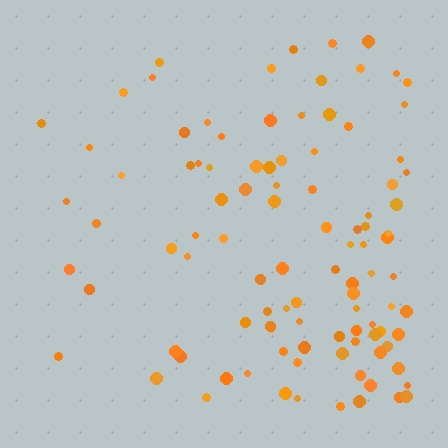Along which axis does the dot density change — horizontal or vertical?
Horizontal.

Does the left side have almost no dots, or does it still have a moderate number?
Still a moderate number, just noticeably fewer than the right.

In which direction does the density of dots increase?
From left to right, with the right side densest.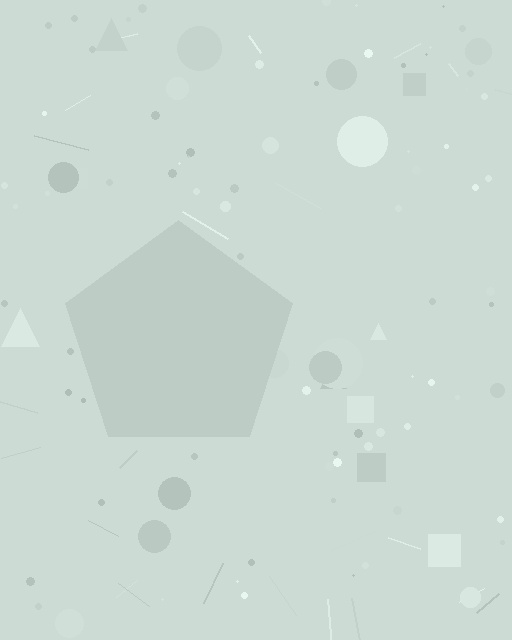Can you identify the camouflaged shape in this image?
The camouflaged shape is a pentagon.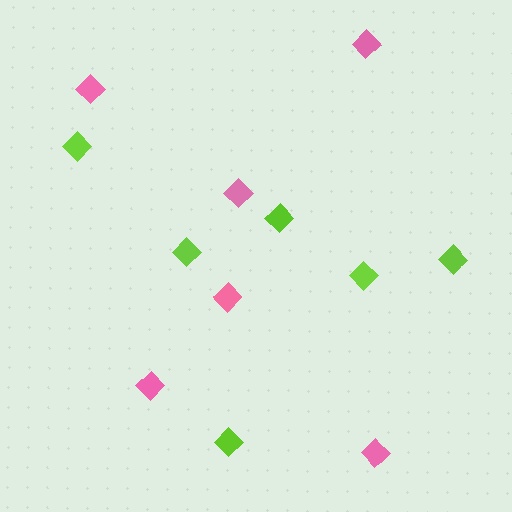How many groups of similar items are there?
There are 2 groups: one group of pink diamonds (6) and one group of lime diamonds (6).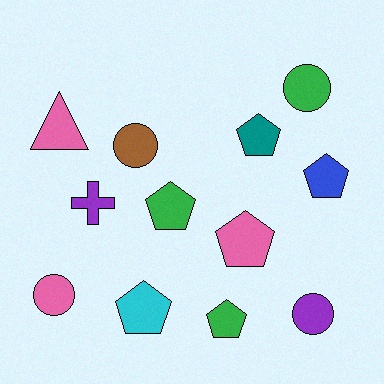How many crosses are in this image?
There is 1 cross.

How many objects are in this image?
There are 12 objects.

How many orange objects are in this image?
There are no orange objects.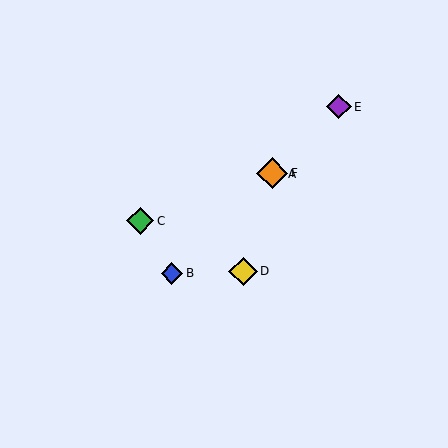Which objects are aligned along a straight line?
Objects A, B, E, F are aligned along a straight line.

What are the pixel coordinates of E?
Object E is at (339, 107).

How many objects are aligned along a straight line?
4 objects (A, B, E, F) are aligned along a straight line.